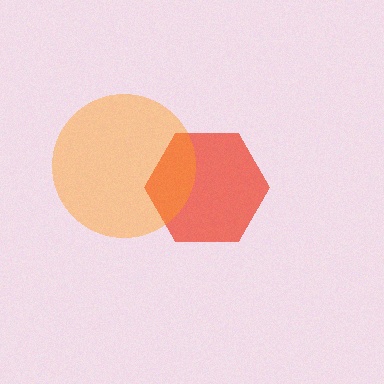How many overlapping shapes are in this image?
There are 2 overlapping shapes in the image.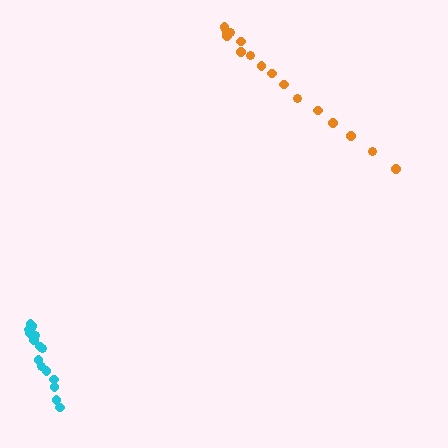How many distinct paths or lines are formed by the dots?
There are 2 distinct paths.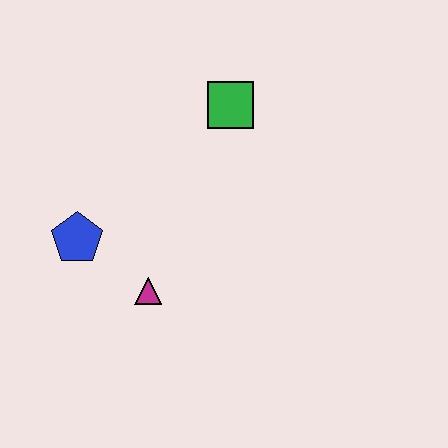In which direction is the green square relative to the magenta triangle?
The green square is above the magenta triangle.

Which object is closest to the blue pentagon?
The magenta triangle is closest to the blue pentagon.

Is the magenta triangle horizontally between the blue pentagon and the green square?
Yes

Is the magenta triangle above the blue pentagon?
No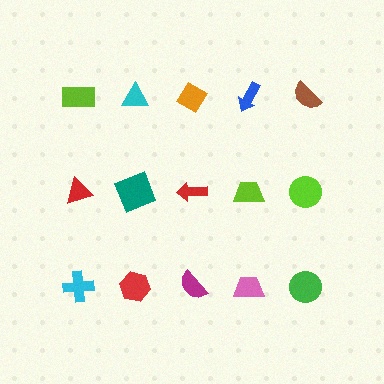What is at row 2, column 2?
A teal square.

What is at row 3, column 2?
A red hexagon.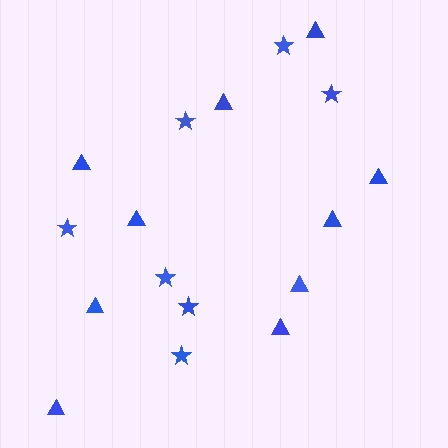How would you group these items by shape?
There are 2 groups: one group of triangles (10) and one group of stars (7).